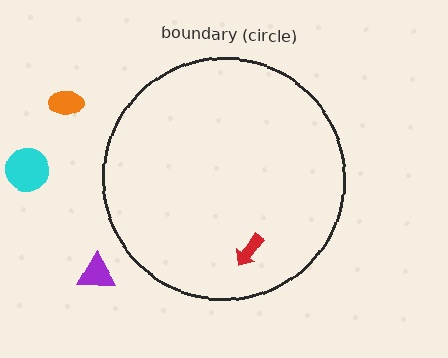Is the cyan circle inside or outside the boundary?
Outside.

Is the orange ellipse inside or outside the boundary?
Outside.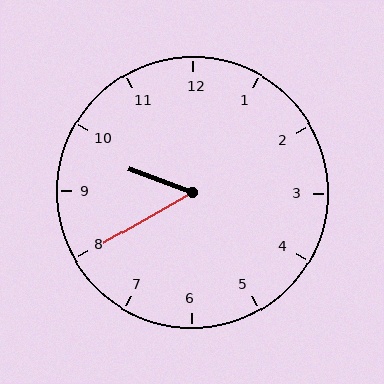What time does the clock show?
9:40.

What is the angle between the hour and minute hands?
Approximately 50 degrees.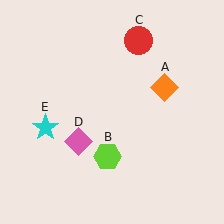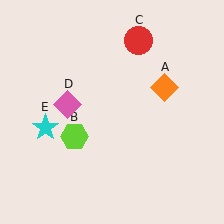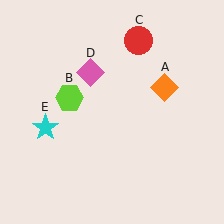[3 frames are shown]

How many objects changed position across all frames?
2 objects changed position: lime hexagon (object B), pink diamond (object D).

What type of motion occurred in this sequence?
The lime hexagon (object B), pink diamond (object D) rotated clockwise around the center of the scene.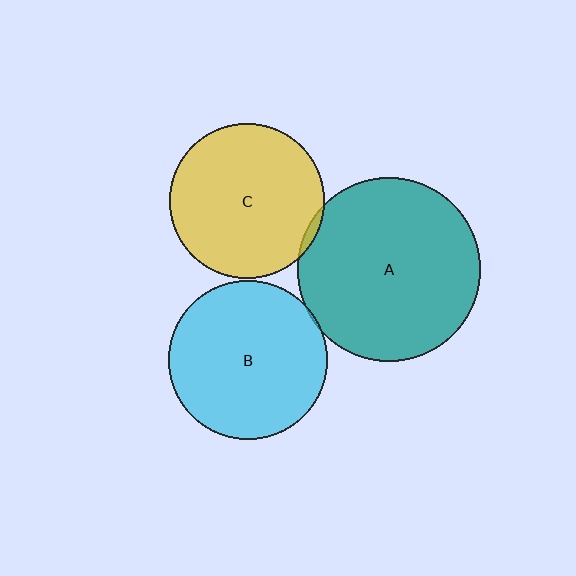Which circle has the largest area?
Circle A (teal).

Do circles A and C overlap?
Yes.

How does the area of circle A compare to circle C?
Approximately 1.4 times.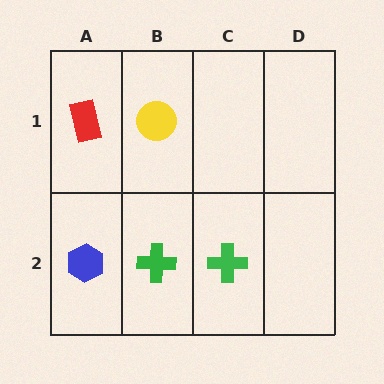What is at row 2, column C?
A green cross.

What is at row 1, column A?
A red rectangle.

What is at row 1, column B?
A yellow circle.